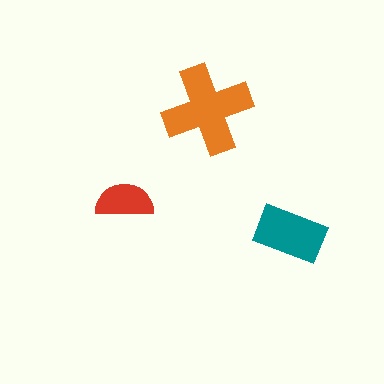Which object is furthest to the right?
The teal rectangle is rightmost.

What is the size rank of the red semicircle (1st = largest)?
3rd.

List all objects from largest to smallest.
The orange cross, the teal rectangle, the red semicircle.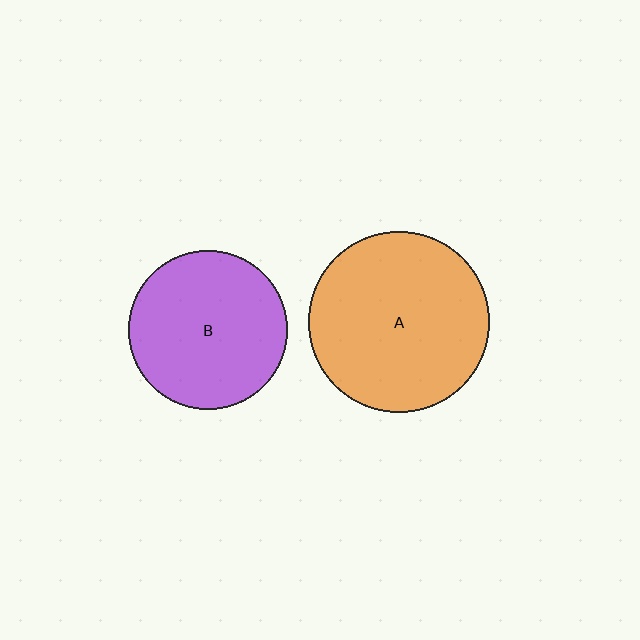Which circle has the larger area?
Circle A (orange).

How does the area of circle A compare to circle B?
Approximately 1.3 times.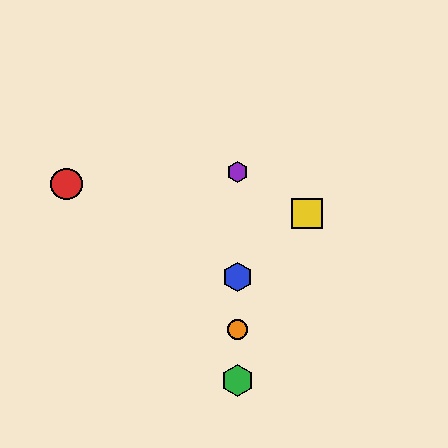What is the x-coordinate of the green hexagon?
The green hexagon is at x≈237.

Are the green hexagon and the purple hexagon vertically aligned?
Yes, both are at x≈237.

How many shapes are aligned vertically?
4 shapes (the blue hexagon, the green hexagon, the purple hexagon, the orange circle) are aligned vertically.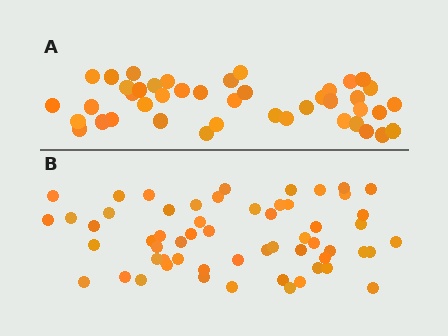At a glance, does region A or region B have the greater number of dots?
Region B (the bottom region) has more dots.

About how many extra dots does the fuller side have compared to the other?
Region B has approximately 15 more dots than region A.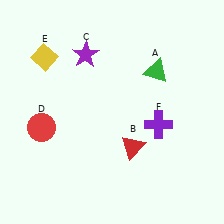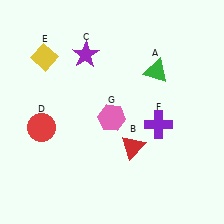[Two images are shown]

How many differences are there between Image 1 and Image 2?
There is 1 difference between the two images.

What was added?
A pink hexagon (G) was added in Image 2.